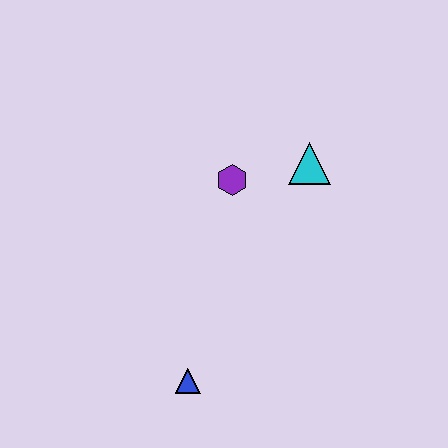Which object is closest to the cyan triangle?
The purple hexagon is closest to the cyan triangle.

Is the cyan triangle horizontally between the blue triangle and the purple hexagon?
No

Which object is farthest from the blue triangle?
The cyan triangle is farthest from the blue triangle.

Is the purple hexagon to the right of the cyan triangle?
No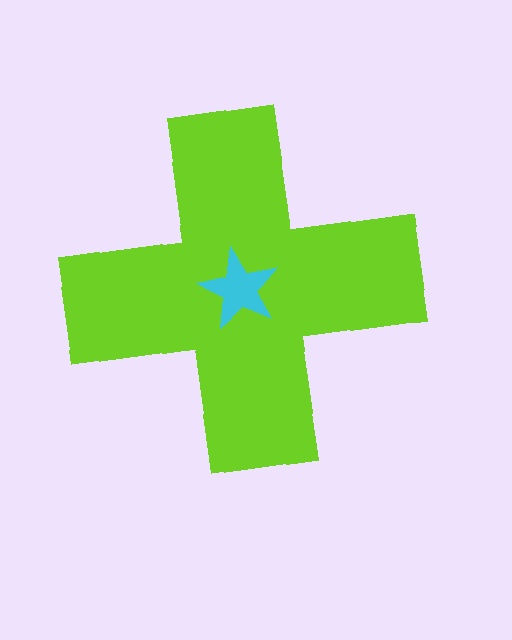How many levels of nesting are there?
2.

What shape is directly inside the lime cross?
The cyan star.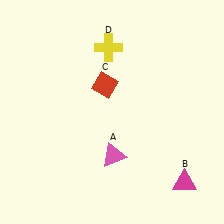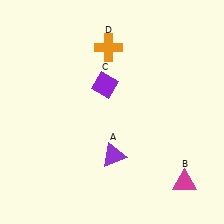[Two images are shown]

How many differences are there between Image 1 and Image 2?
There are 3 differences between the two images.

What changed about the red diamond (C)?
In Image 1, C is red. In Image 2, it changed to purple.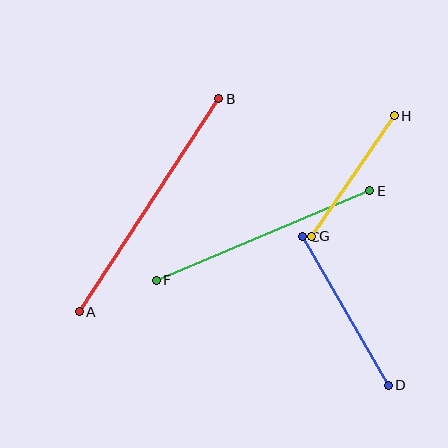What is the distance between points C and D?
The distance is approximately 172 pixels.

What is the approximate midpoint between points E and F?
The midpoint is at approximately (263, 235) pixels.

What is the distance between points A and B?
The distance is approximately 255 pixels.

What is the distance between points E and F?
The distance is approximately 232 pixels.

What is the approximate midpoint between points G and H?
The midpoint is at approximately (353, 176) pixels.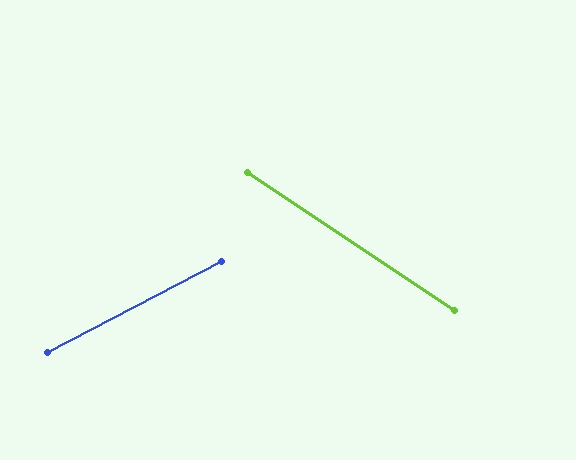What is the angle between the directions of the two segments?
Approximately 62 degrees.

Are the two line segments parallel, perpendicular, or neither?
Neither parallel nor perpendicular — they differ by about 62°.